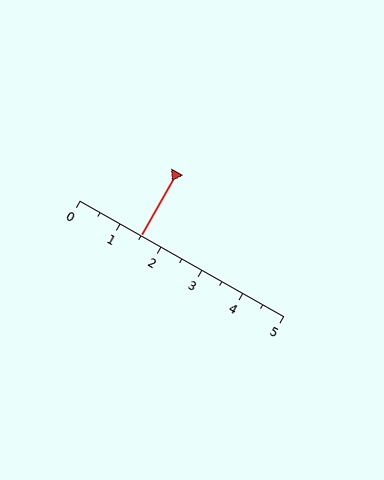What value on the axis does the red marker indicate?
The marker indicates approximately 1.5.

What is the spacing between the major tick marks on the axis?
The major ticks are spaced 1 apart.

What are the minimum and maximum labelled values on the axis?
The axis runs from 0 to 5.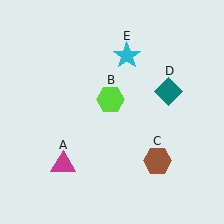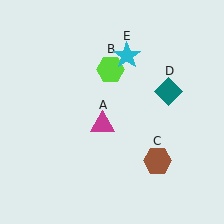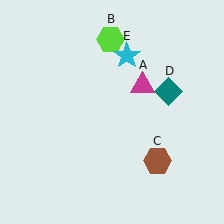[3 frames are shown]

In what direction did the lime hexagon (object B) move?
The lime hexagon (object B) moved up.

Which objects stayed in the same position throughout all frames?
Brown hexagon (object C) and teal diamond (object D) and cyan star (object E) remained stationary.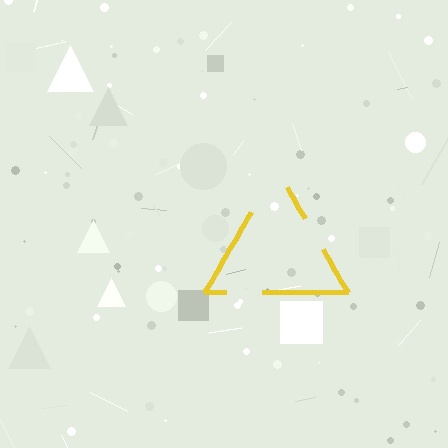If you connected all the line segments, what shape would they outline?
They would outline a triangle.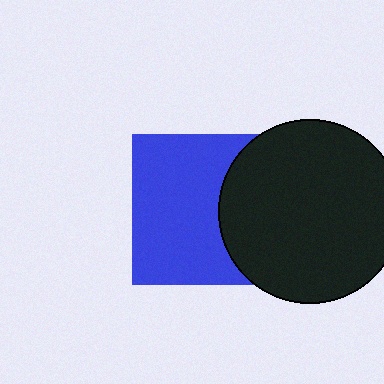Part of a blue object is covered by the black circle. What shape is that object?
It is a square.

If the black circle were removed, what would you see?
You would see the complete blue square.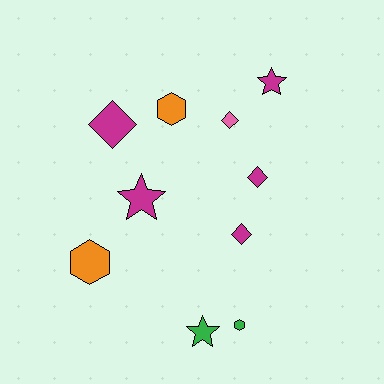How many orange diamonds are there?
There are no orange diamonds.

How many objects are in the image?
There are 10 objects.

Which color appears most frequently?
Magenta, with 5 objects.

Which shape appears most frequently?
Diamond, with 4 objects.